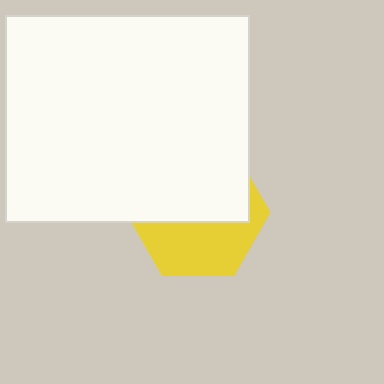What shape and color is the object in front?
The object in front is a white rectangle.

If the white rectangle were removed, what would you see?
You would see the complete yellow hexagon.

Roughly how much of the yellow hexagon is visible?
A small part of it is visible (roughly 43%).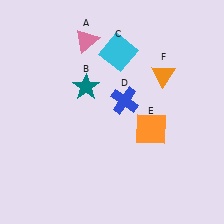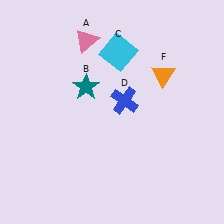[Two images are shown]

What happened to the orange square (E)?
The orange square (E) was removed in Image 2. It was in the bottom-right area of Image 1.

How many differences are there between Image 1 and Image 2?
There is 1 difference between the two images.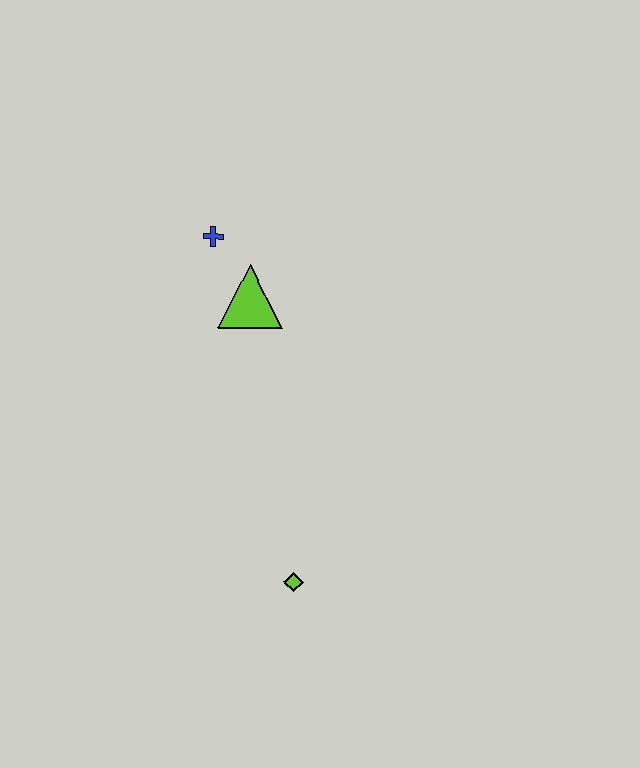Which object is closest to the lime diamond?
The lime triangle is closest to the lime diamond.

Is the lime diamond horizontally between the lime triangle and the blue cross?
No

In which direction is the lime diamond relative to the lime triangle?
The lime diamond is below the lime triangle.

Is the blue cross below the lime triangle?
No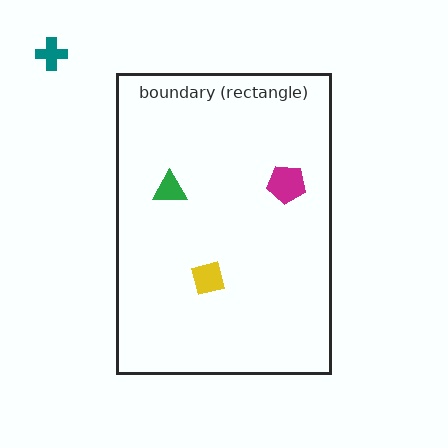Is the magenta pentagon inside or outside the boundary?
Inside.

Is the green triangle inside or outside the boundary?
Inside.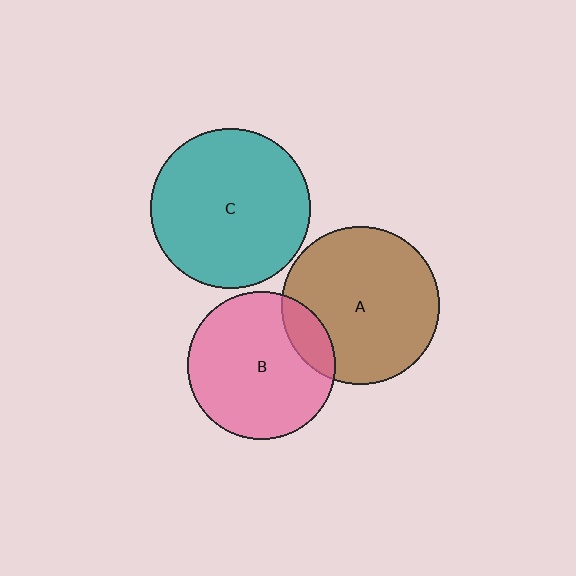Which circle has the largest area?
Circle C (teal).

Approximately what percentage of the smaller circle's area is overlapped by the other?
Approximately 15%.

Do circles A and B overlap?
Yes.